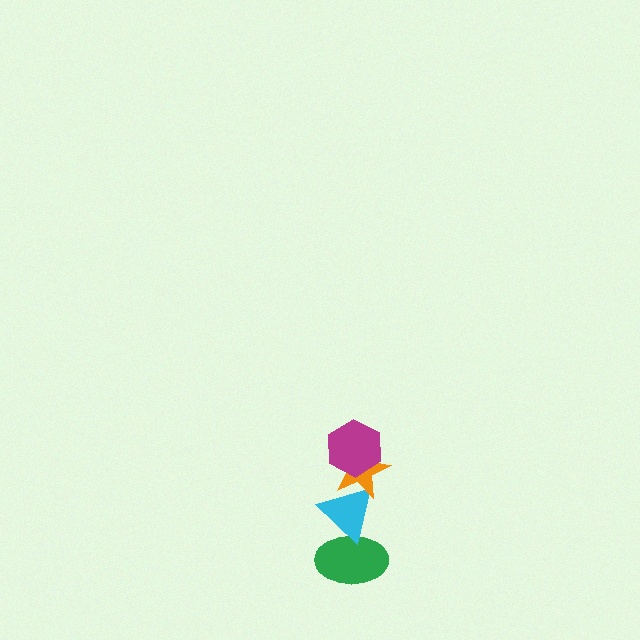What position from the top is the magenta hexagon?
The magenta hexagon is 1st from the top.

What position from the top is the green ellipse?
The green ellipse is 4th from the top.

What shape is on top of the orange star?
The magenta hexagon is on top of the orange star.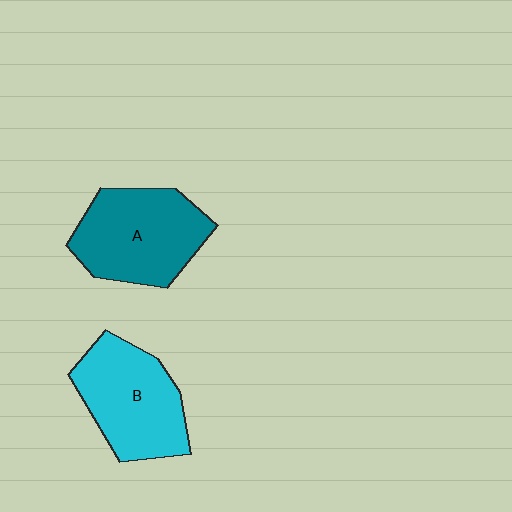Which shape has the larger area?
Shape A (teal).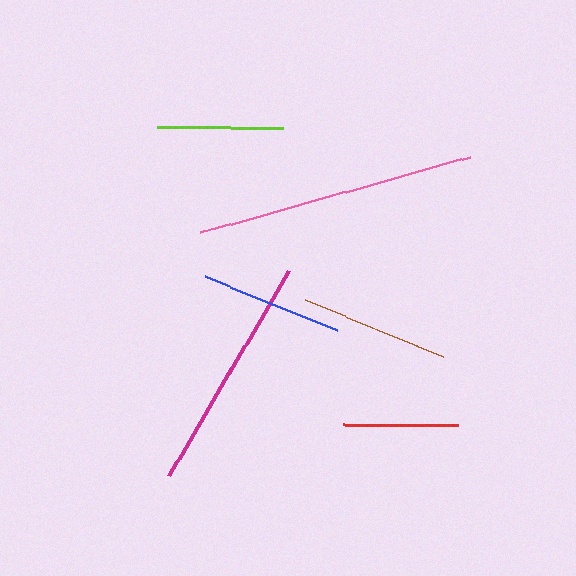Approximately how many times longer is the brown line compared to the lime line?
The brown line is approximately 1.2 times the length of the lime line.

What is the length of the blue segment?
The blue segment is approximately 142 pixels long.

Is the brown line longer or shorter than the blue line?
The brown line is longer than the blue line.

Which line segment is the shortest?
The red line is the shortest at approximately 115 pixels.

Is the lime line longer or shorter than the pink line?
The pink line is longer than the lime line.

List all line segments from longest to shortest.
From longest to shortest: pink, magenta, brown, blue, lime, red.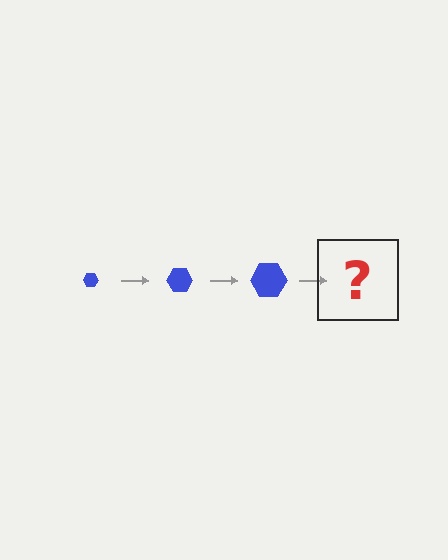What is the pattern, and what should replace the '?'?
The pattern is that the hexagon gets progressively larger each step. The '?' should be a blue hexagon, larger than the previous one.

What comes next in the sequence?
The next element should be a blue hexagon, larger than the previous one.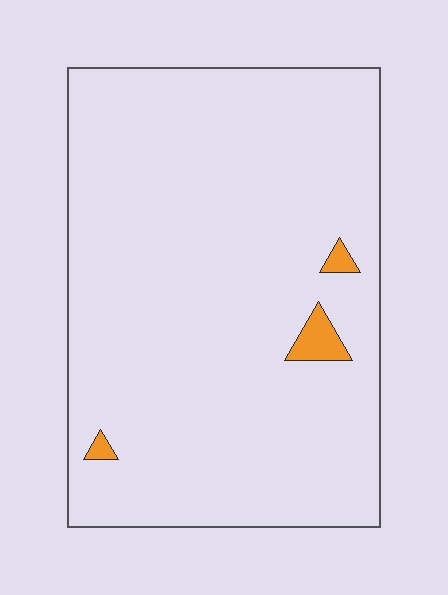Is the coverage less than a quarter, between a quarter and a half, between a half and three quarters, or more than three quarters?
Less than a quarter.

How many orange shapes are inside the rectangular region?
3.